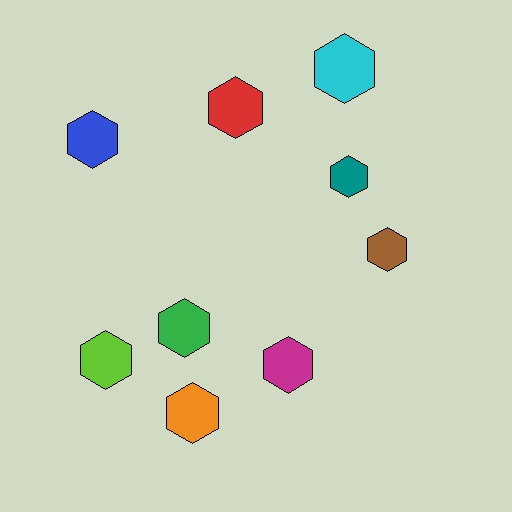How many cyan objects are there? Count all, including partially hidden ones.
There is 1 cyan object.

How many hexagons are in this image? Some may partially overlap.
There are 9 hexagons.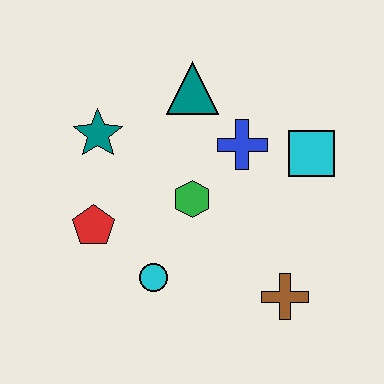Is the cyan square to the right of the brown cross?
Yes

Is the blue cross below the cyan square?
No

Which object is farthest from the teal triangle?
The brown cross is farthest from the teal triangle.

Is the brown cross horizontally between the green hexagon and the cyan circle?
No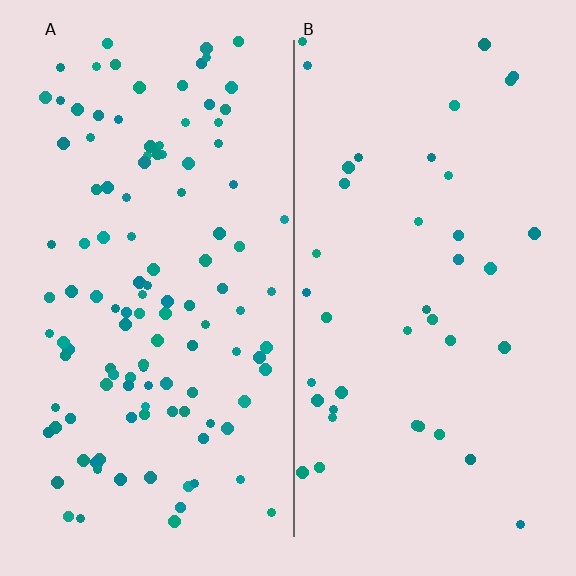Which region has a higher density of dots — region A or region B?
A (the left).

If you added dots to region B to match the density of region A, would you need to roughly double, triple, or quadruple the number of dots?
Approximately triple.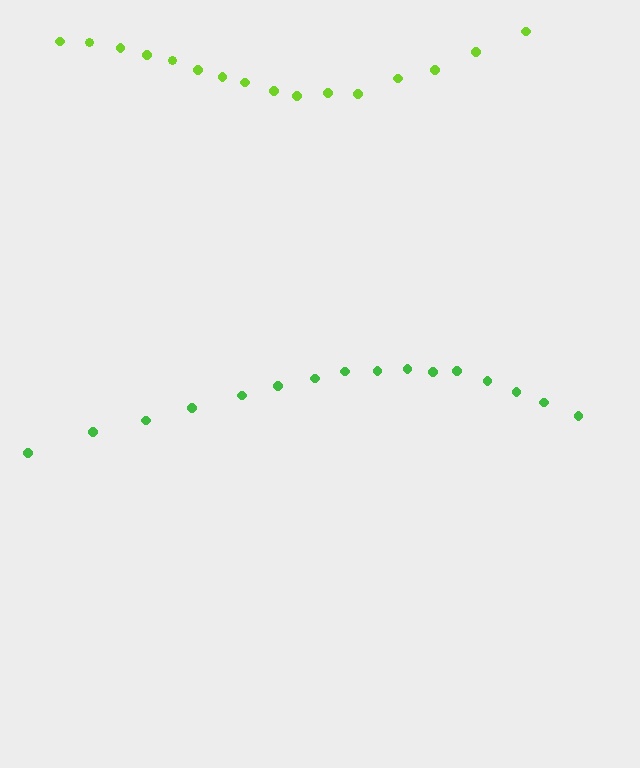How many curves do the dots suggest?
There are 2 distinct paths.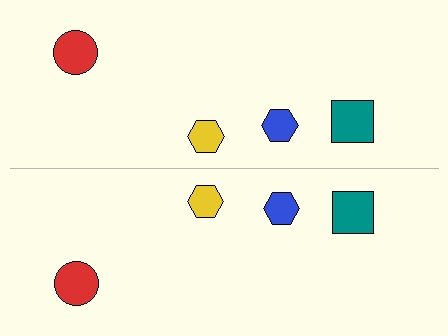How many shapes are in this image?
There are 8 shapes in this image.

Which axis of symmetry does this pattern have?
The pattern has a horizontal axis of symmetry running through the center of the image.